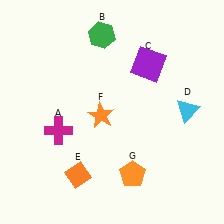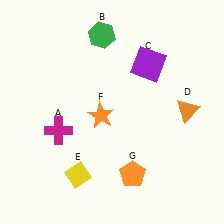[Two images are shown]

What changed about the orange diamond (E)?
In Image 1, E is orange. In Image 2, it changed to yellow.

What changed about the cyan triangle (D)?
In Image 1, D is cyan. In Image 2, it changed to orange.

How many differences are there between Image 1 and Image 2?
There are 2 differences between the two images.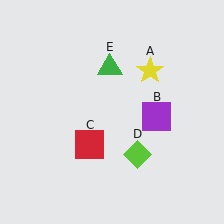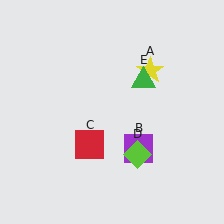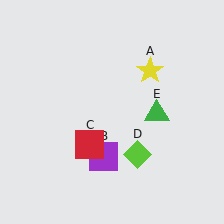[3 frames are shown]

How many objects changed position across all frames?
2 objects changed position: purple square (object B), green triangle (object E).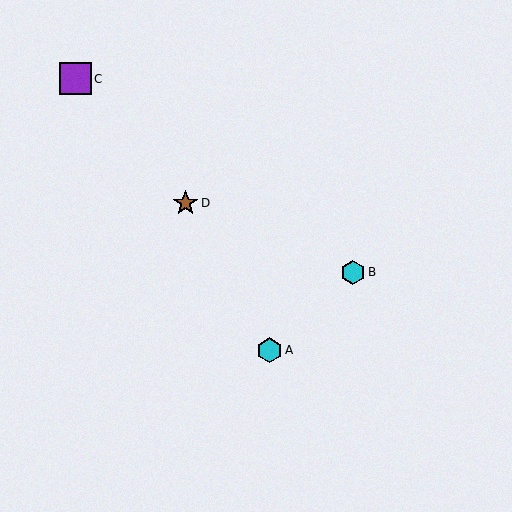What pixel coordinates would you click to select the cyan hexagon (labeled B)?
Click at (353, 272) to select the cyan hexagon B.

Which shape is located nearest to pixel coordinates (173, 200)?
The brown star (labeled D) at (185, 203) is nearest to that location.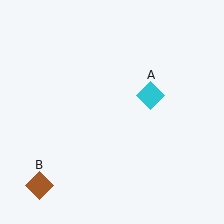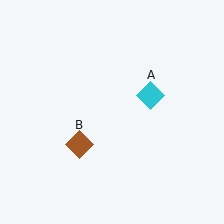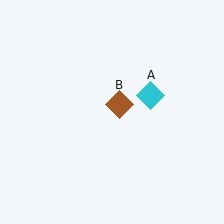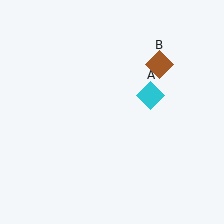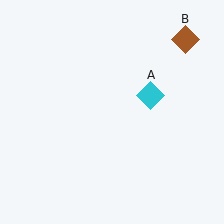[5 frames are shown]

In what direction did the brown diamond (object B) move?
The brown diamond (object B) moved up and to the right.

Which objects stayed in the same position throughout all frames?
Cyan diamond (object A) remained stationary.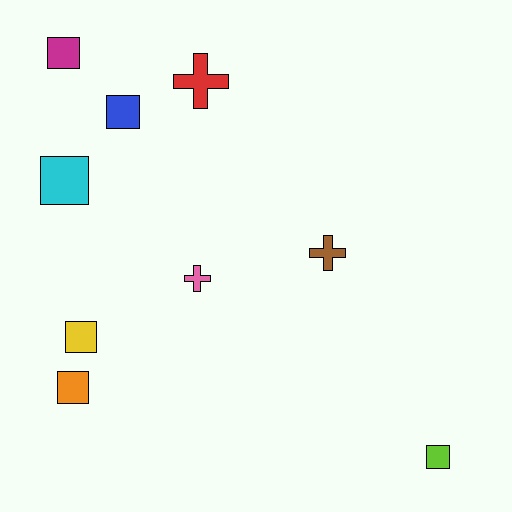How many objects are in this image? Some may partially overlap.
There are 9 objects.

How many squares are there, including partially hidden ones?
There are 6 squares.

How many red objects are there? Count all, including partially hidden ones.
There is 1 red object.